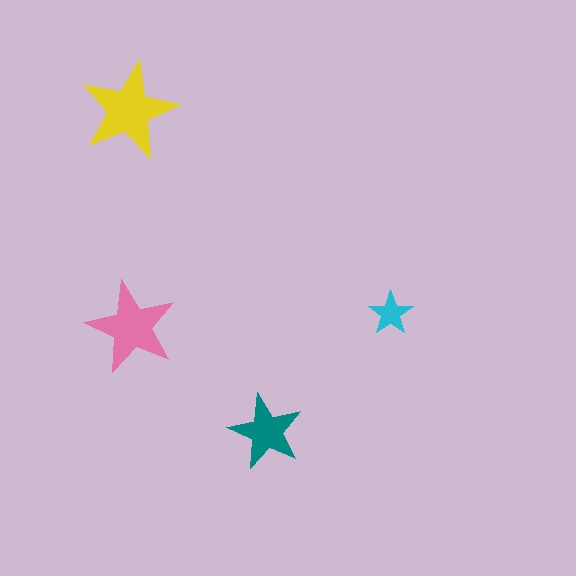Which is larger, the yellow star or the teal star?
The yellow one.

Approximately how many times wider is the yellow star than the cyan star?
About 2 times wider.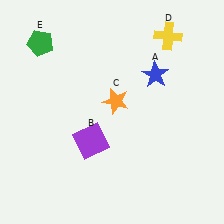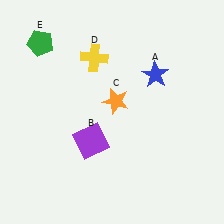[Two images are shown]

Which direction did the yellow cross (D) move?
The yellow cross (D) moved left.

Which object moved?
The yellow cross (D) moved left.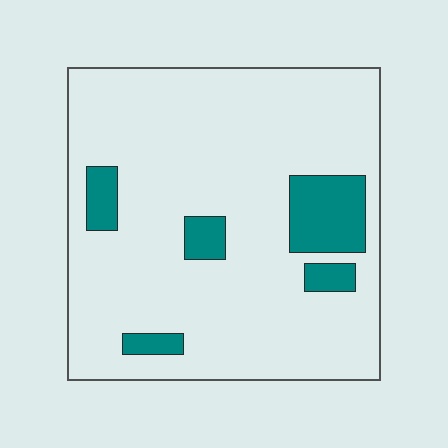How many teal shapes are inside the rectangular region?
5.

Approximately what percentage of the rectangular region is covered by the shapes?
Approximately 15%.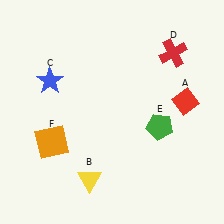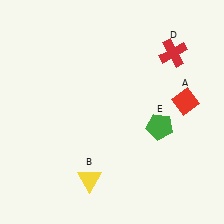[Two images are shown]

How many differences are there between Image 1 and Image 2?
There are 2 differences between the two images.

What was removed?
The orange square (F), the blue star (C) were removed in Image 2.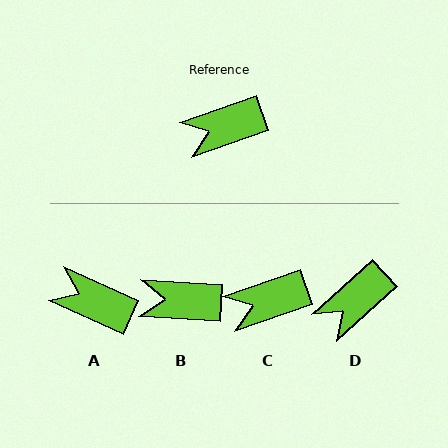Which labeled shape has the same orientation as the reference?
C.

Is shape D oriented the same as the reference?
No, it is off by about 23 degrees.